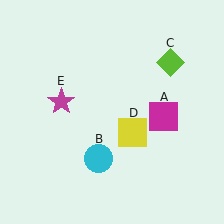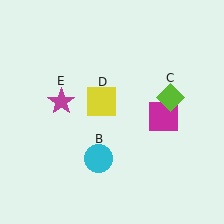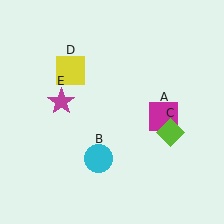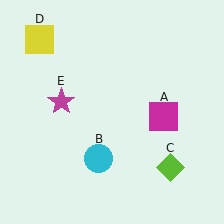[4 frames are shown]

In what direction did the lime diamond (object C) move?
The lime diamond (object C) moved down.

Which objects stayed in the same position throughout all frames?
Magenta square (object A) and cyan circle (object B) and magenta star (object E) remained stationary.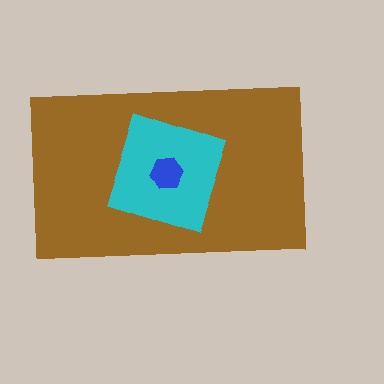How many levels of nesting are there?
3.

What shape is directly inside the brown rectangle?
The cyan diamond.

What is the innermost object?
The blue hexagon.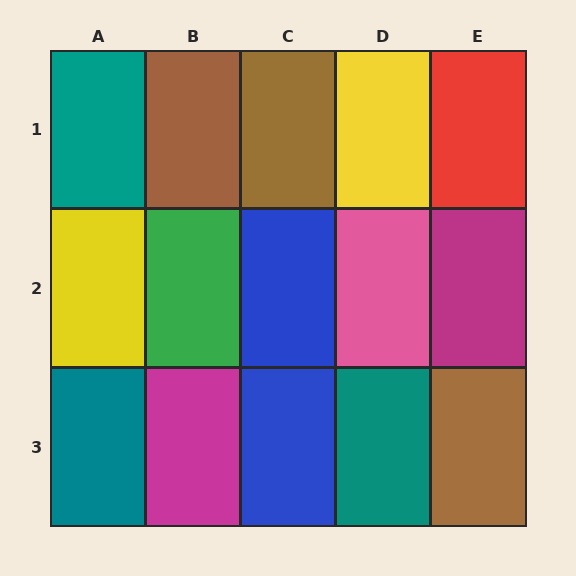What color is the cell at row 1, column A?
Teal.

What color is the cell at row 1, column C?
Brown.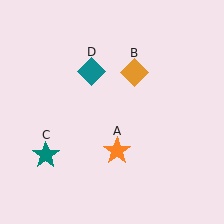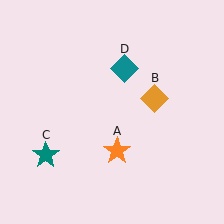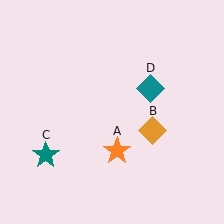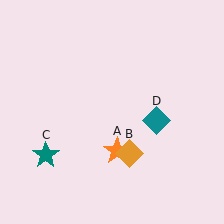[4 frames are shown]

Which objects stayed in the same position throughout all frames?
Orange star (object A) and teal star (object C) remained stationary.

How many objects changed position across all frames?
2 objects changed position: orange diamond (object B), teal diamond (object D).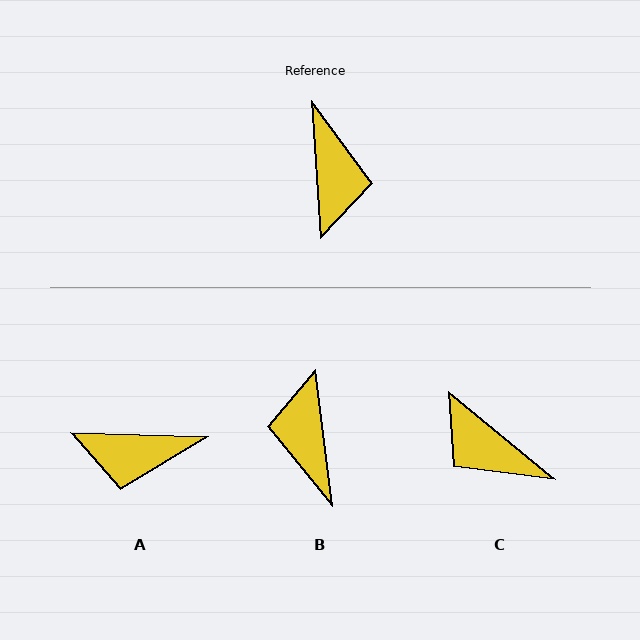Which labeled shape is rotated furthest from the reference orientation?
B, about 177 degrees away.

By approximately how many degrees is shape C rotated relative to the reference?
Approximately 133 degrees clockwise.